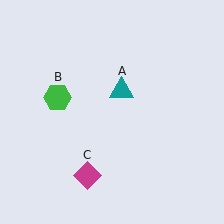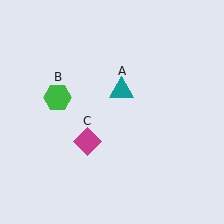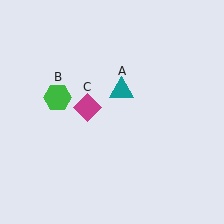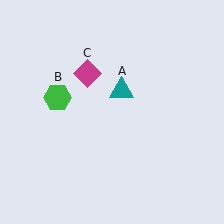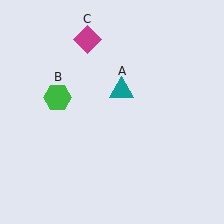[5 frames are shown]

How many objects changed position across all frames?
1 object changed position: magenta diamond (object C).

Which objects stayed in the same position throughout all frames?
Teal triangle (object A) and green hexagon (object B) remained stationary.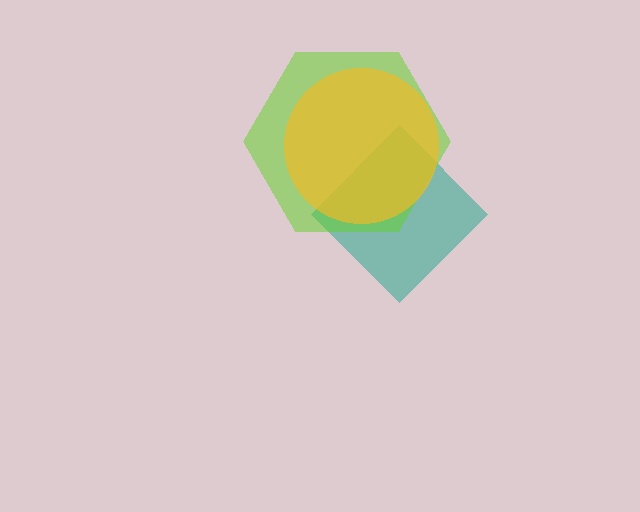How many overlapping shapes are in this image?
There are 3 overlapping shapes in the image.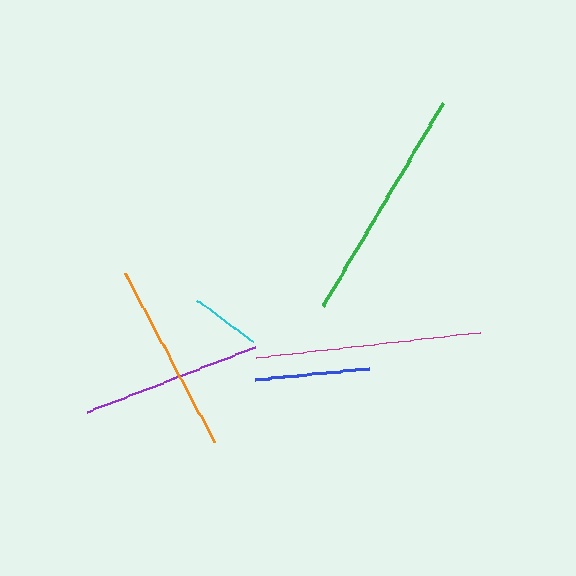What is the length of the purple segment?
The purple segment is approximately 179 pixels long.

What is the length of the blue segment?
The blue segment is approximately 115 pixels long.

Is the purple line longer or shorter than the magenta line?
The magenta line is longer than the purple line.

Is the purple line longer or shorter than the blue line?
The purple line is longer than the blue line.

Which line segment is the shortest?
The cyan line is the shortest at approximately 70 pixels.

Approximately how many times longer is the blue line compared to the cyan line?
The blue line is approximately 1.6 times the length of the cyan line.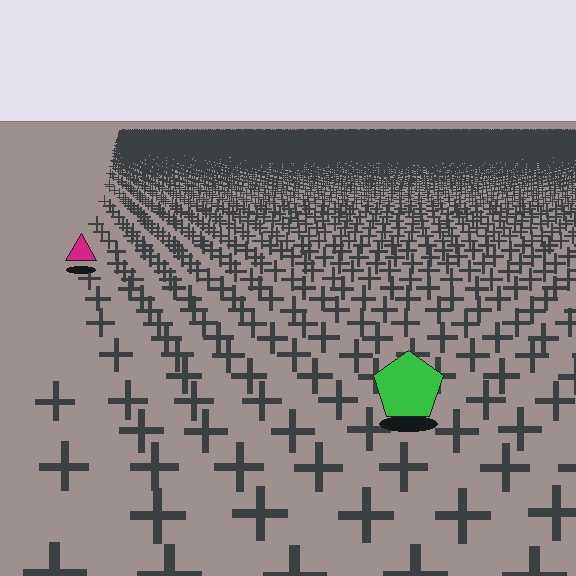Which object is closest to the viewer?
The green pentagon is closest. The texture marks near it are larger and more spread out.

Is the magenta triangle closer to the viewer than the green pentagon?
No. The green pentagon is closer — you can tell from the texture gradient: the ground texture is coarser near it.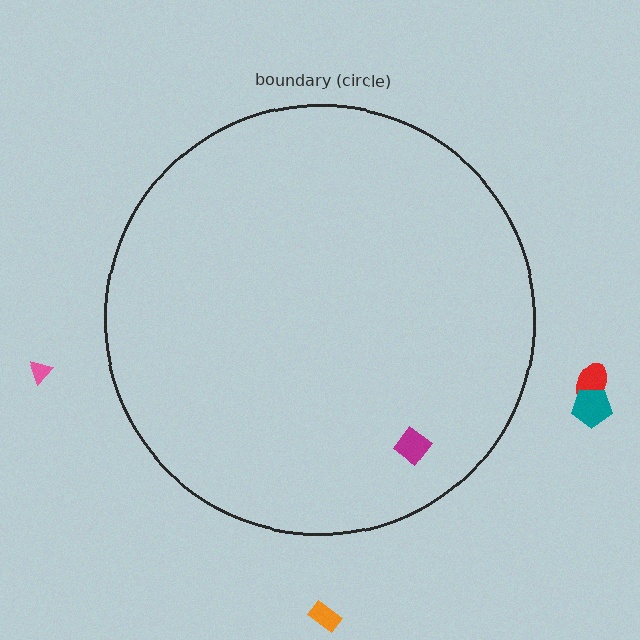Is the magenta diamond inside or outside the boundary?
Inside.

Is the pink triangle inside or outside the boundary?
Outside.